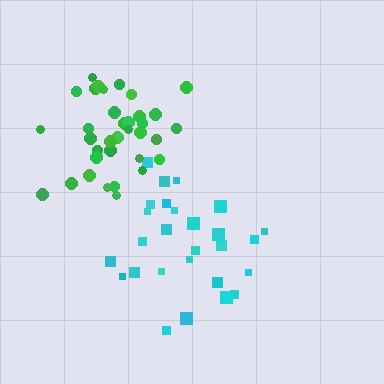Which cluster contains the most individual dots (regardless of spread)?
Green (35).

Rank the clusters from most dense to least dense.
green, cyan.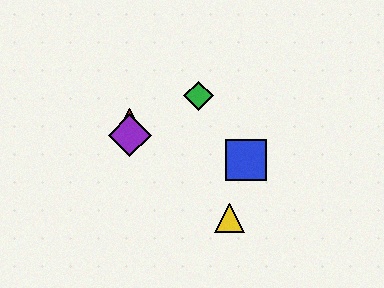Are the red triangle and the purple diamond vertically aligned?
Yes, both are at x≈130.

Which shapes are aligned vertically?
The red triangle, the purple diamond are aligned vertically.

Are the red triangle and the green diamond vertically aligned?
No, the red triangle is at x≈130 and the green diamond is at x≈199.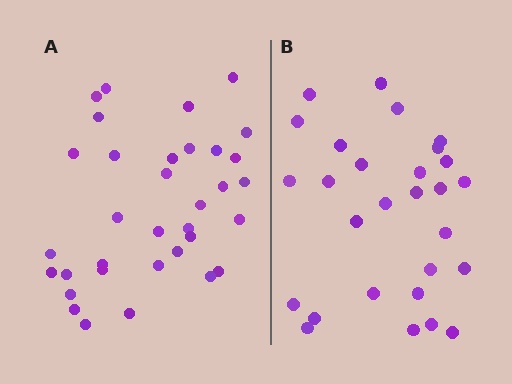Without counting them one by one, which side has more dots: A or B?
Region A (the left region) has more dots.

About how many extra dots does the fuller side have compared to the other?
Region A has about 6 more dots than region B.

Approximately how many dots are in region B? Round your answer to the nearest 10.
About 30 dots. (The exact count is 28, which rounds to 30.)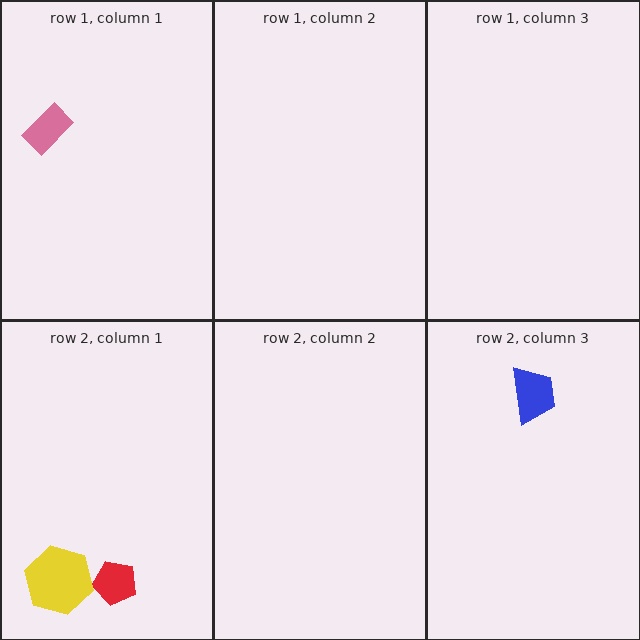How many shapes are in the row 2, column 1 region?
2.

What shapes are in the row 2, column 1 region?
The red pentagon, the yellow hexagon.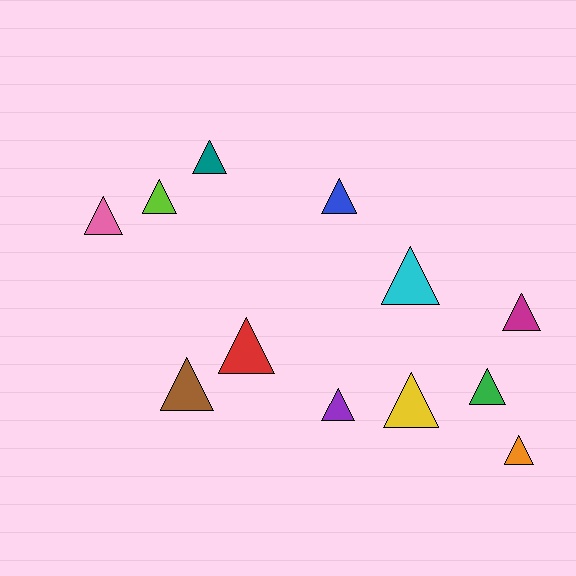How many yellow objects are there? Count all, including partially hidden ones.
There is 1 yellow object.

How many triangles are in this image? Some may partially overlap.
There are 12 triangles.